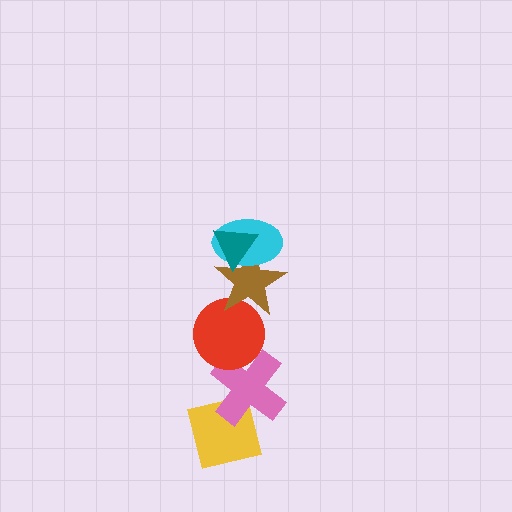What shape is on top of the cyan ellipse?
The teal triangle is on top of the cyan ellipse.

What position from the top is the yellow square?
The yellow square is 6th from the top.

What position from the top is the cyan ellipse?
The cyan ellipse is 2nd from the top.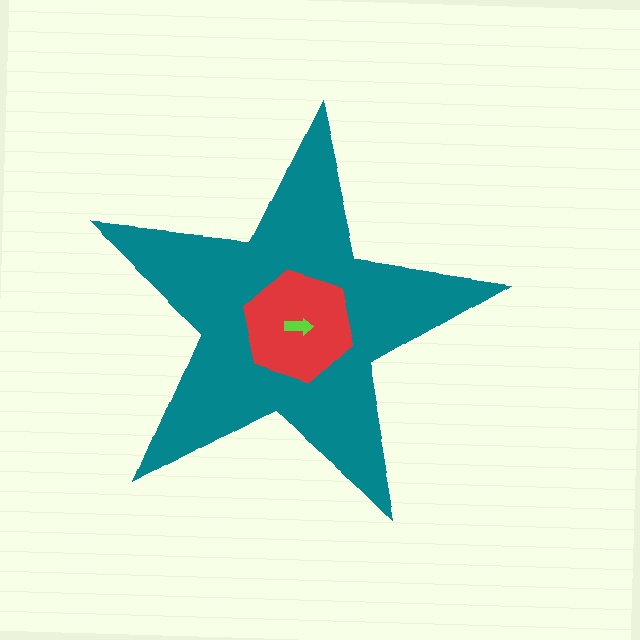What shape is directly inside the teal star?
The red hexagon.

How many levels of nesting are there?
3.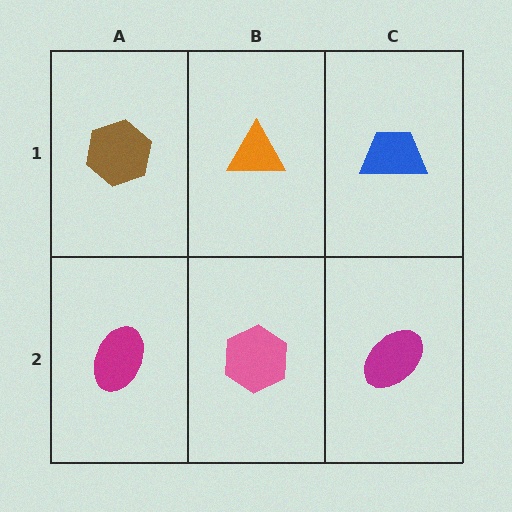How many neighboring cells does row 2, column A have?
2.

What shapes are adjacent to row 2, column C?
A blue trapezoid (row 1, column C), a pink hexagon (row 2, column B).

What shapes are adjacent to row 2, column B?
An orange triangle (row 1, column B), a magenta ellipse (row 2, column A), a magenta ellipse (row 2, column C).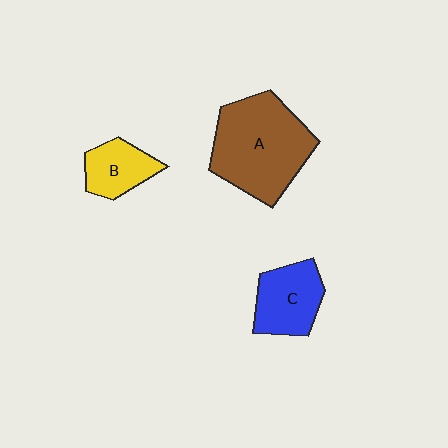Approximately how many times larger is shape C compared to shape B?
Approximately 1.3 times.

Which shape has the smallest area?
Shape B (yellow).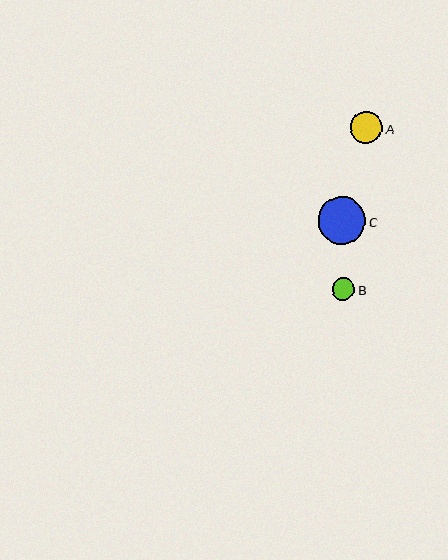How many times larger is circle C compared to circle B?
Circle C is approximately 2.1 times the size of circle B.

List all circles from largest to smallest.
From largest to smallest: C, A, B.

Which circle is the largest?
Circle C is the largest with a size of approximately 47 pixels.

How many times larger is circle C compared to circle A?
Circle C is approximately 1.5 times the size of circle A.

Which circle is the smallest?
Circle B is the smallest with a size of approximately 22 pixels.